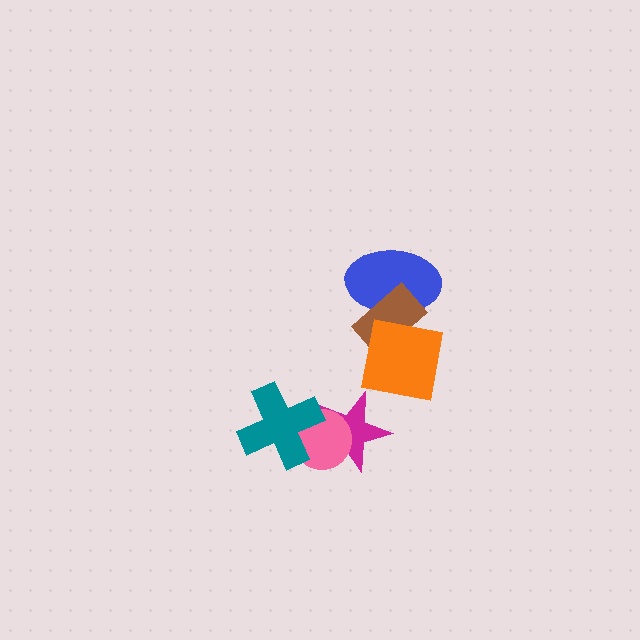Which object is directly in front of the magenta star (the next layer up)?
The pink circle is directly in front of the magenta star.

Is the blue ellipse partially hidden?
Yes, it is partially covered by another shape.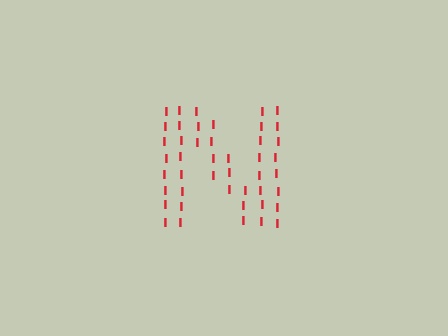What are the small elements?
The small elements are letter I's.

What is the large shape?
The large shape is the letter N.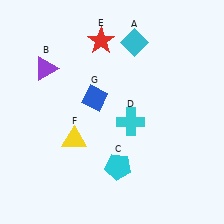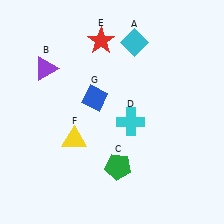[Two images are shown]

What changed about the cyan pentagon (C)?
In Image 1, C is cyan. In Image 2, it changed to green.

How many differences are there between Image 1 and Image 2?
There is 1 difference between the two images.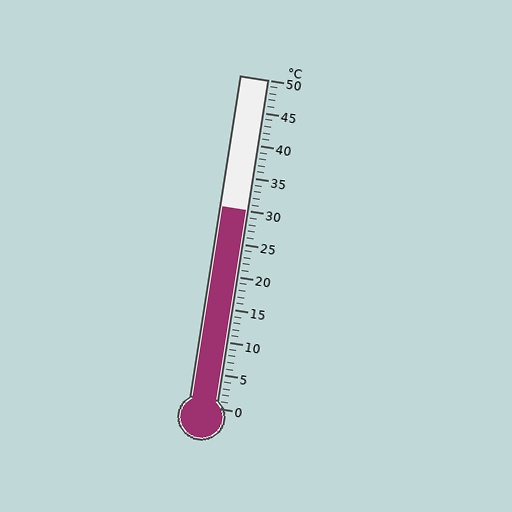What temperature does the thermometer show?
The thermometer shows approximately 30°C.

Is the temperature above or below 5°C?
The temperature is above 5°C.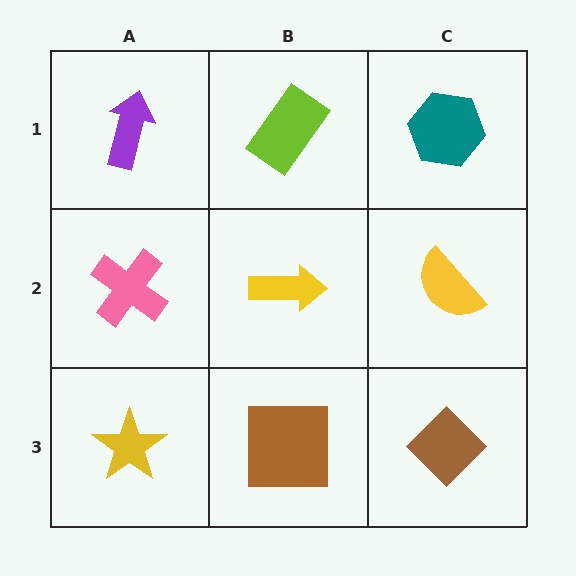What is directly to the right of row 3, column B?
A brown diamond.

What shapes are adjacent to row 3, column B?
A yellow arrow (row 2, column B), a yellow star (row 3, column A), a brown diamond (row 3, column C).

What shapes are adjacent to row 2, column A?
A purple arrow (row 1, column A), a yellow star (row 3, column A), a yellow arrow (row 2, column B).